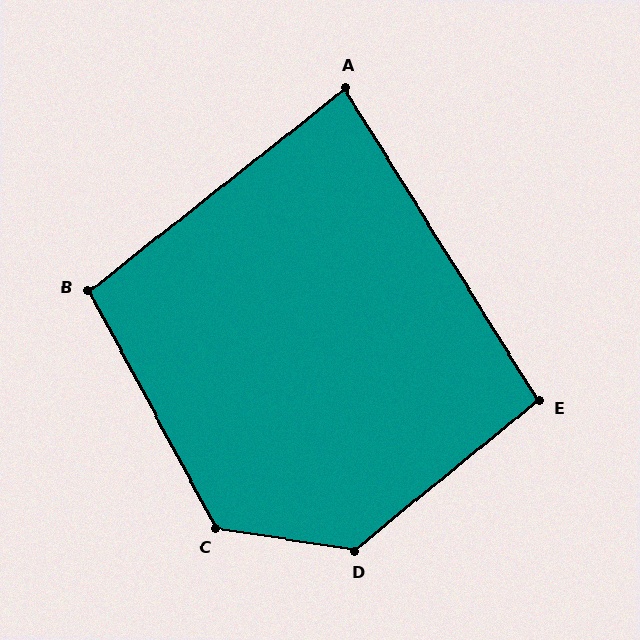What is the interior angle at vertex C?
Approximately 127 degrees (obtuse).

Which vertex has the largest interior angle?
D, at approximately 132 degrees.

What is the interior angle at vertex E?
Approximately 97 degrees (obtuse).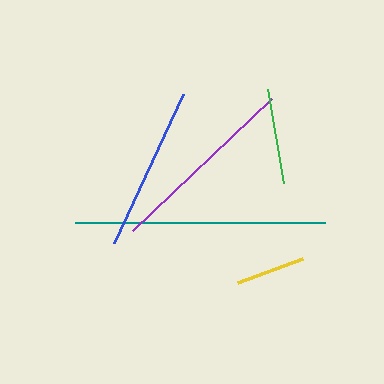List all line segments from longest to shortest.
From longest to shortest: teal, purple, blue, green, yellow.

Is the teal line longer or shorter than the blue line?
The teal line is longer than the blue line.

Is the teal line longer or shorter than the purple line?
The teal line is longer than the purple line.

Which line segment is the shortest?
The yellow line is the shortest at approximately 70 pixels.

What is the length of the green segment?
The green segment is approximately 96 pixels long.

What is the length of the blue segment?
The blue segment is approximately 164 pixels long.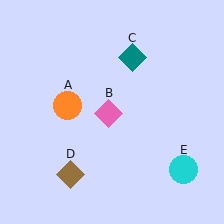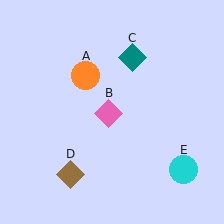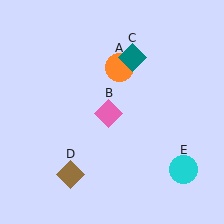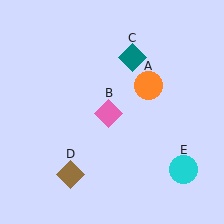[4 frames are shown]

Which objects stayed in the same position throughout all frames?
Pink diamond (object B) and teal diamond (object C) and brown diamond (object D) and cyan circle (object E) remained stationary.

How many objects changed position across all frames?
1 object changed position: orange circle (object A).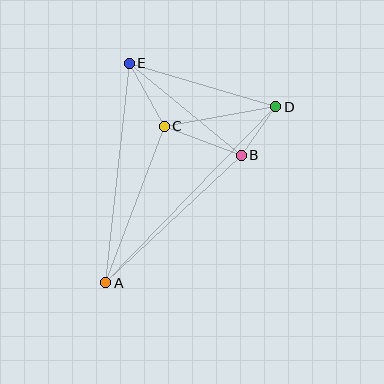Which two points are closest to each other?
Points B and D are closest to each other.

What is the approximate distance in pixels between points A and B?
The distance between A and B is approximately 186 pixels.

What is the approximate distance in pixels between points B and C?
The distance between B and C is approximately 82 pixels.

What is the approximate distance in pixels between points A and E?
The distance between A and E is approximately 221 pixels.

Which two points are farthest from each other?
Points A and D are farthest from each other.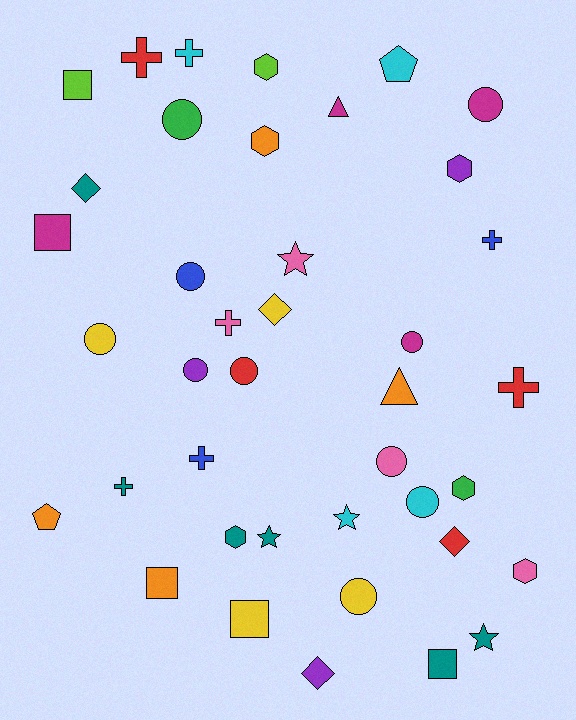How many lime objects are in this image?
There are 2 lime objects.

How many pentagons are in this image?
There are 2 pentagons.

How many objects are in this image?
There are 40 objects.